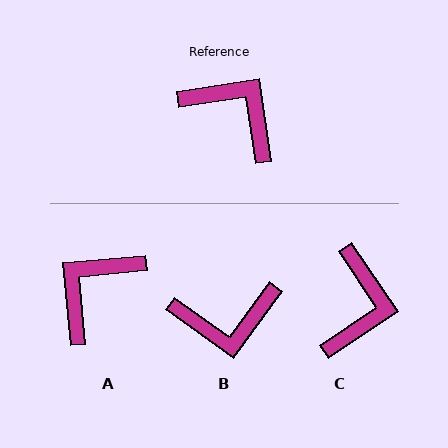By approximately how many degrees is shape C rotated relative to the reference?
Approximately 65 degrees clockwise.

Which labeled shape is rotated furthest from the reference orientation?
B, about 135 degrees away.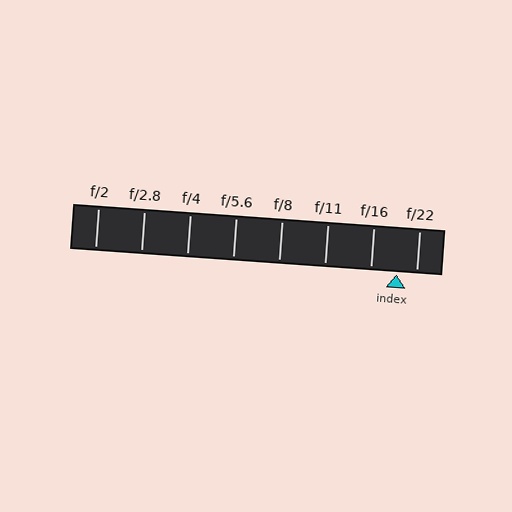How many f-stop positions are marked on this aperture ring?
There are 8 f-stop positions marked.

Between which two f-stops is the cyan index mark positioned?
The index mark is between f/16 and f/22.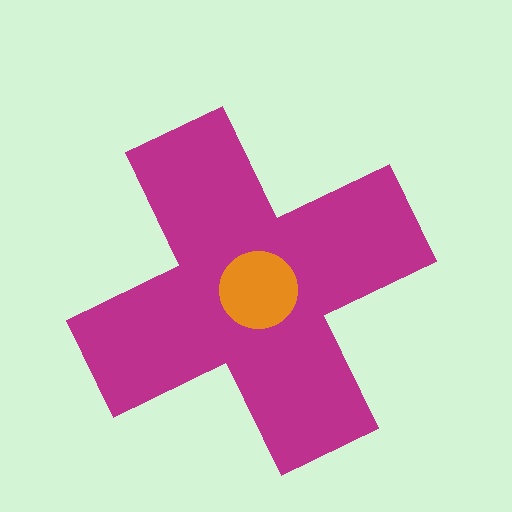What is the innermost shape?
The orange circle.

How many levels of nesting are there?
2.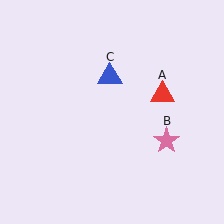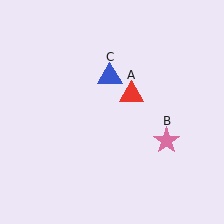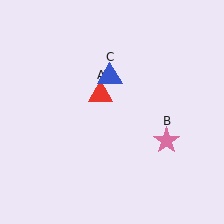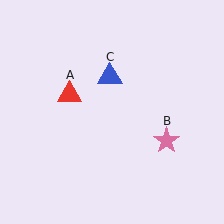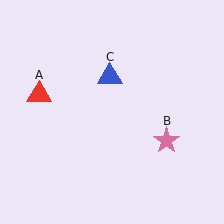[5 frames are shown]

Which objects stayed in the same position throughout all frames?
Pink star (object B) and blue triangle (object C) remained stationary.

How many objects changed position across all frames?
1 object changed position: red triangle (object A).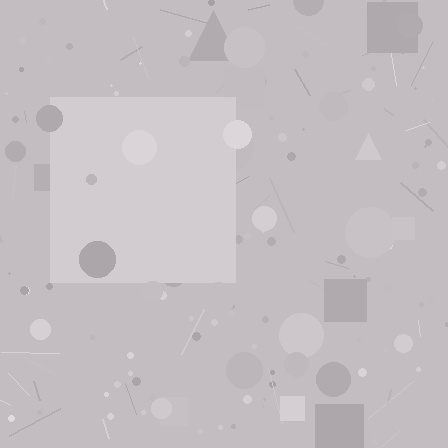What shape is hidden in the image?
A square is hidden in the image.